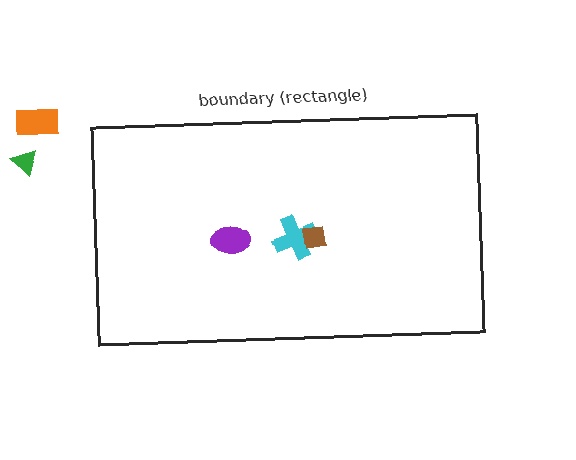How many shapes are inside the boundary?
3 inside, 2 outside.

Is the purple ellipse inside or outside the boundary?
Inside.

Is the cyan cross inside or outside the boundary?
Inside.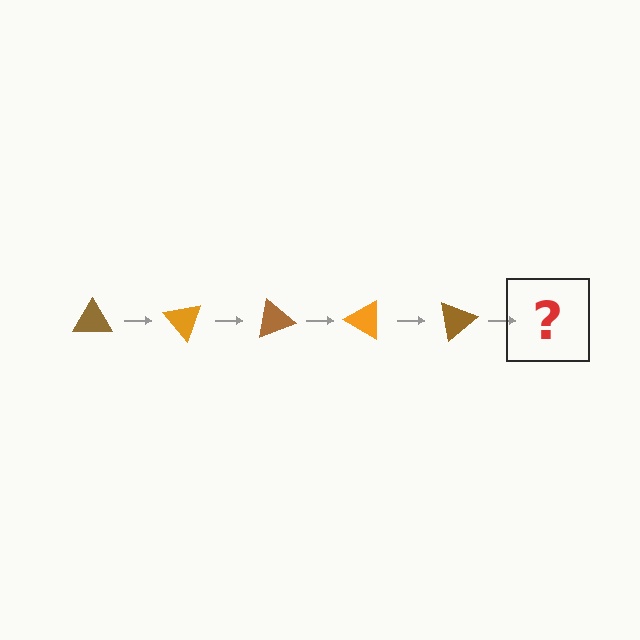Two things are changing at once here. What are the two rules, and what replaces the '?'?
The two rules are that it rotates 50 degrees each step and the color cycles through brown and orange. The '?' should be an orange triangle, rotated 250 degrees from the start.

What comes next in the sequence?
The next element should be an orange triangle, rotated 250 degrees from the start.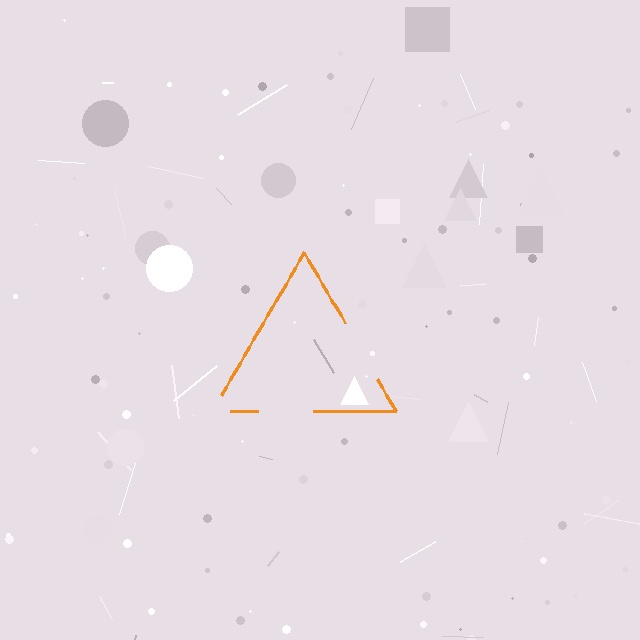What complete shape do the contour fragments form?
The contour fragments form a triangle.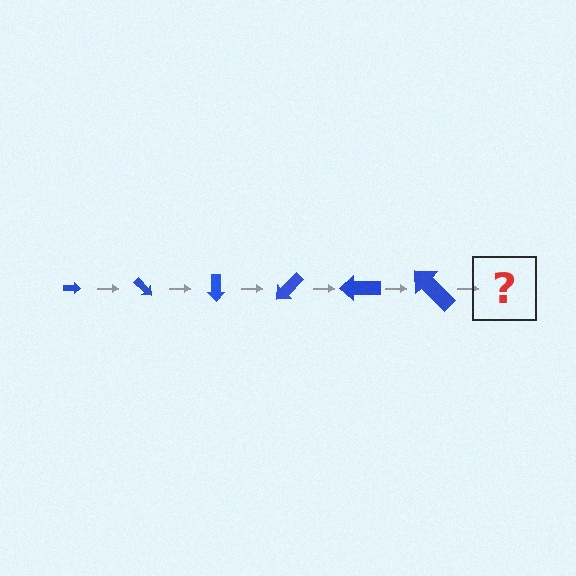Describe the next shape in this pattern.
It should be an arrow, larger than the previous one and rotated 270 degrees from the start.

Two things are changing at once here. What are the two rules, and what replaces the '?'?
The two rules are that the arrow grows larger each step and it rotates 45 degrees each step. The '?' should be an arrow, larger than the previous one and rotated 270 degrees from the start.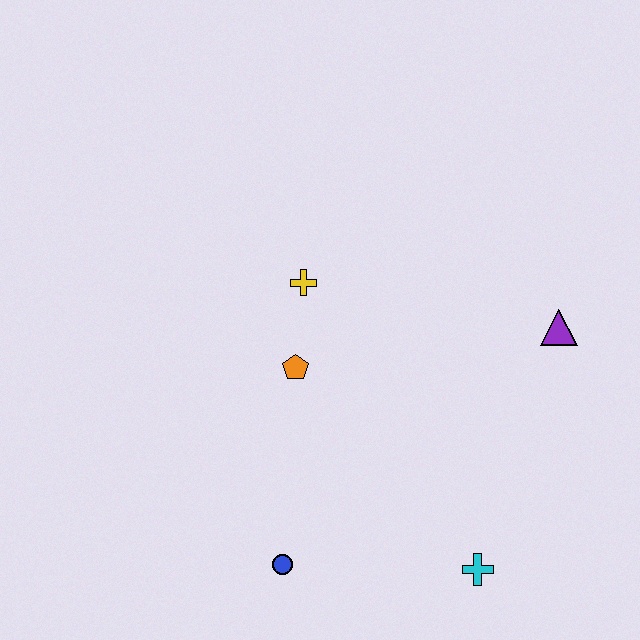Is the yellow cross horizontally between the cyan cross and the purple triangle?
No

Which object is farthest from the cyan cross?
The yellow cross is farthest from the cyan cross.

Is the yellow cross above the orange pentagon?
Yes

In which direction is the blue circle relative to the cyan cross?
The blue circle is to the left of the cyan cross.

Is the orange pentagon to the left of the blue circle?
No